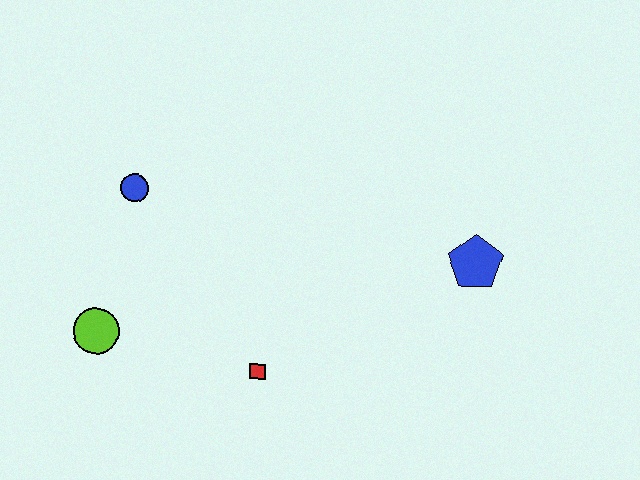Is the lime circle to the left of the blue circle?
Yes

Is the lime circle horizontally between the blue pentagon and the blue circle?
No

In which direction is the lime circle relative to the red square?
The lime circle is to the left of the red square.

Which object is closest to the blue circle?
The lime circle is closest to the blue circle.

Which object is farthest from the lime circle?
The blue pentagon is farthest from the lime circle.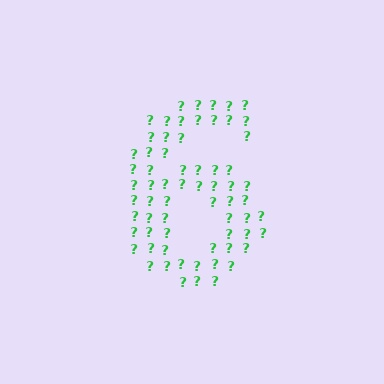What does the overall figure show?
The overall figure shows the digit 6.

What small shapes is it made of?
It is made of small question marks.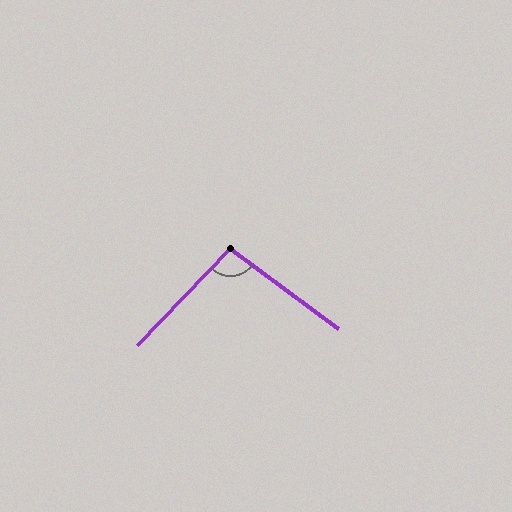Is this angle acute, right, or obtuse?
It is obtuse.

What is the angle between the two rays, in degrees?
Approximately 97 degrees.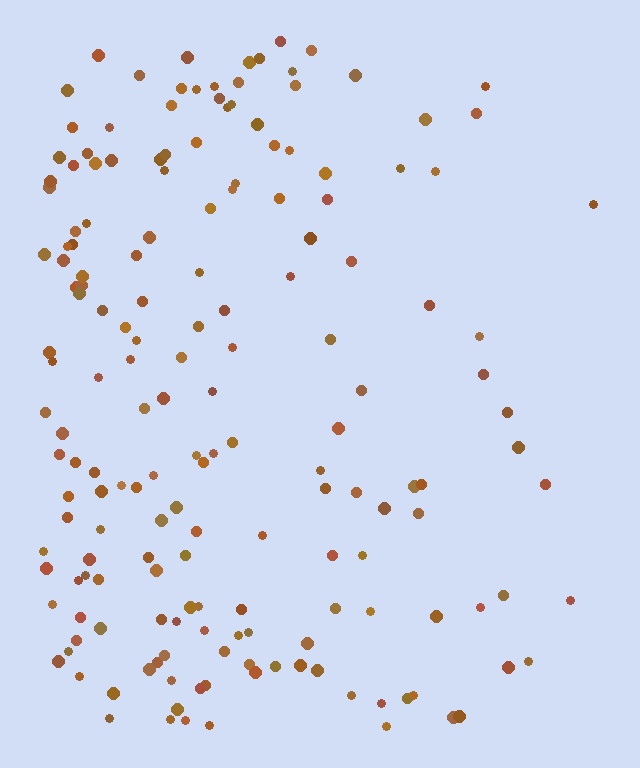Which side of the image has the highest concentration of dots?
The left.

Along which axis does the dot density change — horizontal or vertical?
Horizontal.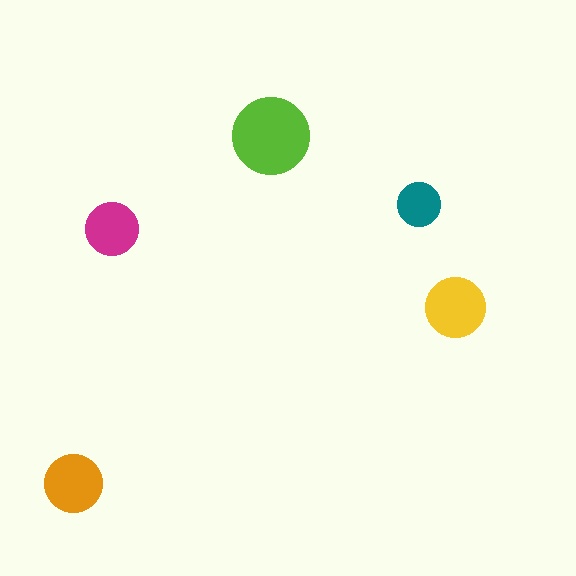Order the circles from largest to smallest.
the lime one, the yellow one, the orange one, the magenta one, the teal one.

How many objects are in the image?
There are 5 objects in the image.